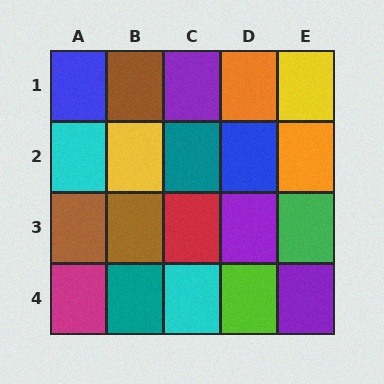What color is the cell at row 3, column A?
Brown.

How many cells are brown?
3 cells are brown.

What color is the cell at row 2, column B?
Yellow.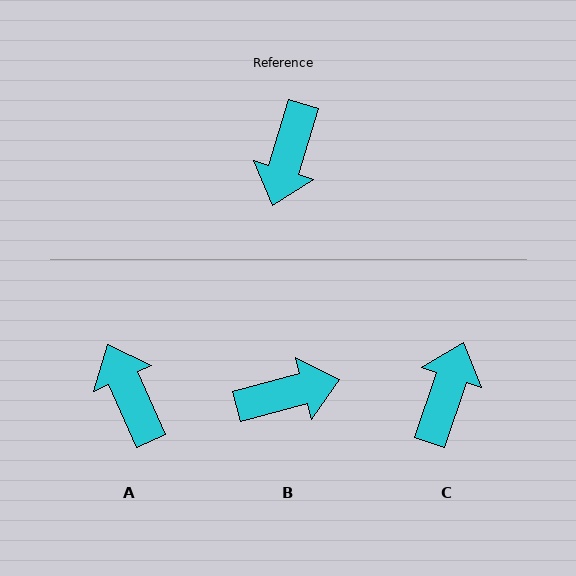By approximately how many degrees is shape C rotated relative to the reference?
Approximately 178 degrees counter-clockwise.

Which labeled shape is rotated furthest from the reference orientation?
C, about 178 degrees away.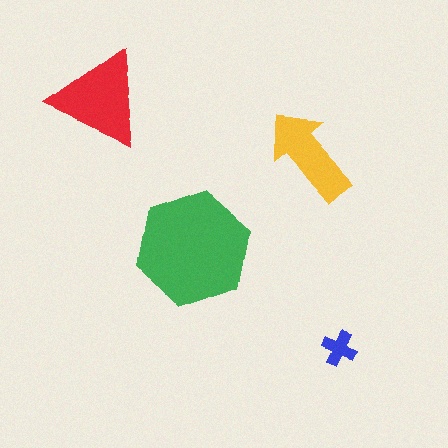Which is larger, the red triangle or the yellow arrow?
The red triangle.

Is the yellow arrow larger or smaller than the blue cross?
Larger.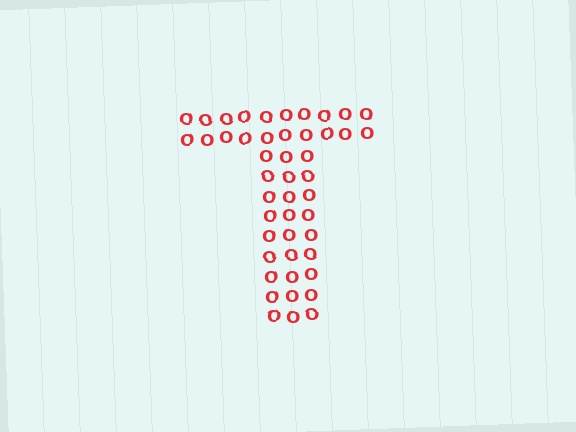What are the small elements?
The small elements are letter O's.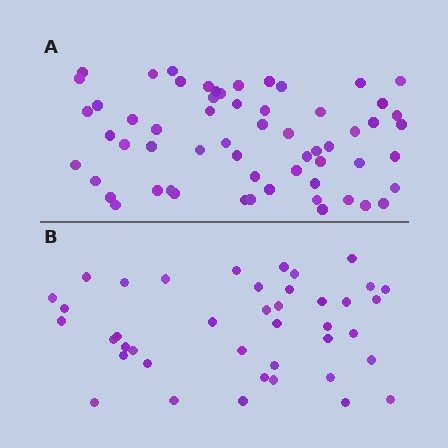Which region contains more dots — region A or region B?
Region A (the top region) has more dots.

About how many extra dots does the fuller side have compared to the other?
Region A has approximately 20 more dots than region B.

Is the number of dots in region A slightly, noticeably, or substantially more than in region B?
Region A has substantially more. The ratio is roughly 1.5 to 1.